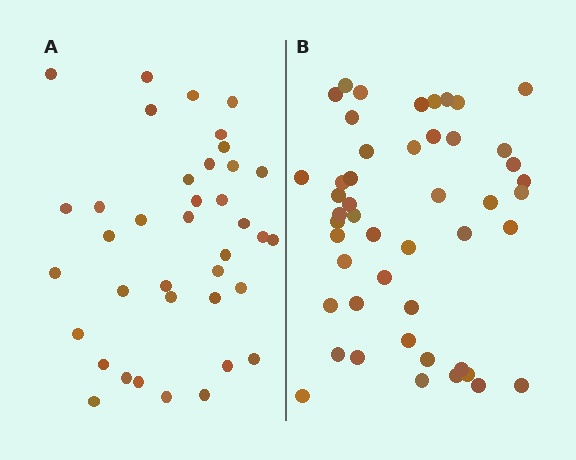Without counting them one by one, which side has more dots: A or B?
Region B (the right region) has more dots.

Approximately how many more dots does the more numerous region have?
Region B has roughly 10 or so more dots than region A.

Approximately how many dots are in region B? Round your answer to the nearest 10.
About 50 dots. (The exact count is 48, which rounds to 50.)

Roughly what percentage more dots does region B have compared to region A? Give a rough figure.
About 25% more.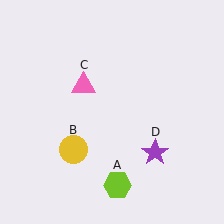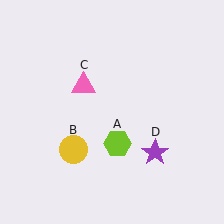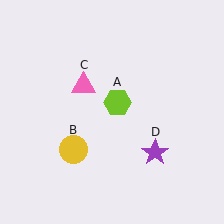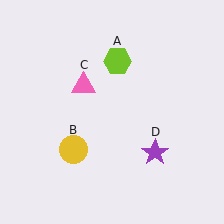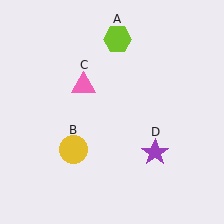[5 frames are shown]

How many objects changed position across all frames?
1 object changed position: lime hexagon (object A).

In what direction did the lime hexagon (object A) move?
The lime hexagon (object A) moved up.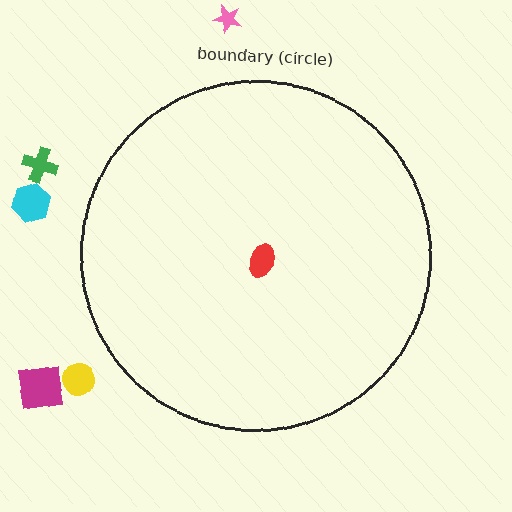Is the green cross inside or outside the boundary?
Outside.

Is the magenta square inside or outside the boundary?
Outside.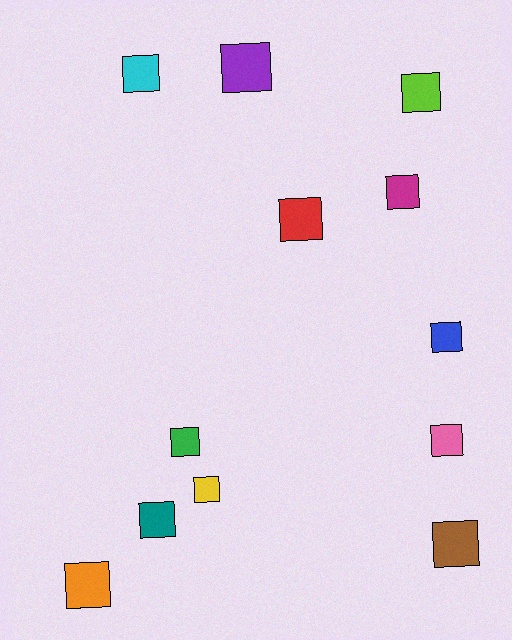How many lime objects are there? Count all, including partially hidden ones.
There is 1 lime object.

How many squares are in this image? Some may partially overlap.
There are 12 squares.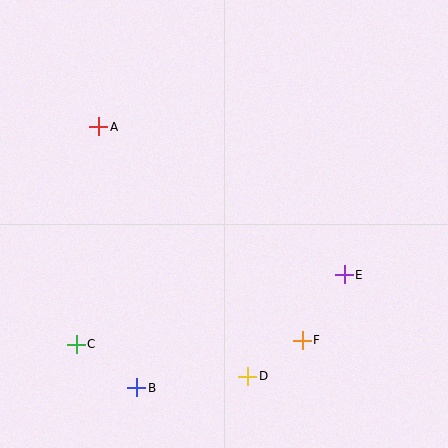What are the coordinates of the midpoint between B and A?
The midpoint between B and A is at (118, 257).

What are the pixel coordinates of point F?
Point F is at (302, 340).